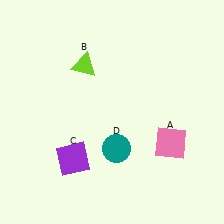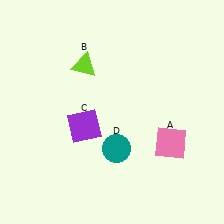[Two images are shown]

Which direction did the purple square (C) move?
The purple square (C) moved up.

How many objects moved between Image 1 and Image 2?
1 object moved between the two images.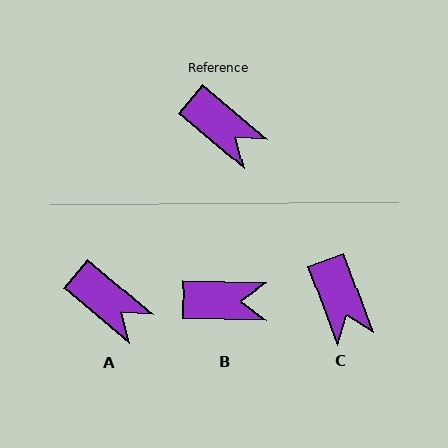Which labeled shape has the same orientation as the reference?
A.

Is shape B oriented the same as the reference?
No, it is off by about 38 degrees.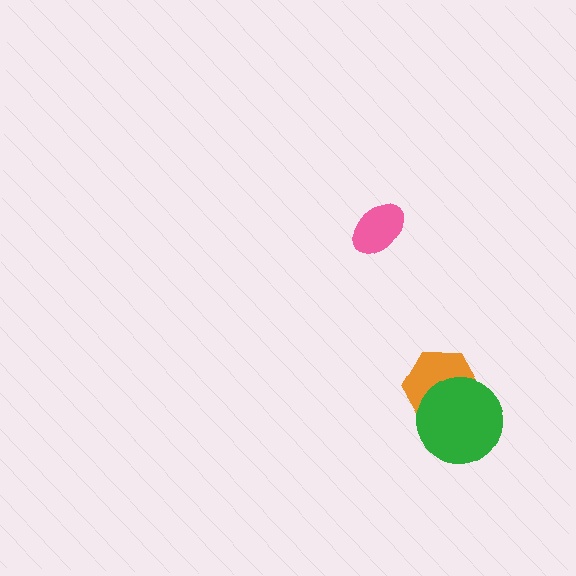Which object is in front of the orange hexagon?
The green circle is in front of the orange hexagon.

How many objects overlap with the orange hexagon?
1 object overlaps with the orange hexagon.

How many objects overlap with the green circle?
1 object overlaps with the green circle.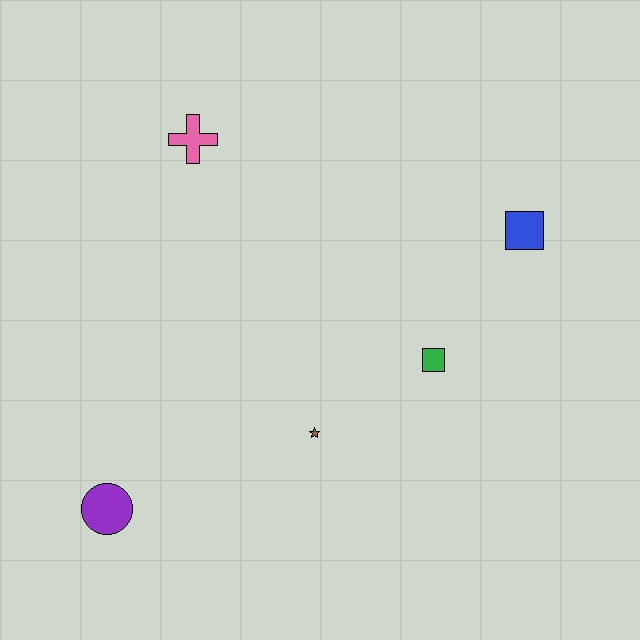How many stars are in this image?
There is 1 star.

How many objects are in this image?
There are 5 objects.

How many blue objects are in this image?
There is 1 blue object.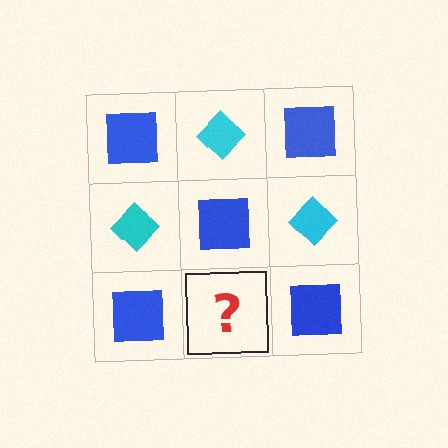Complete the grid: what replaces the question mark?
The question mark should be replaced with a cyan diamond.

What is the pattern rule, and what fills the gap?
The rule is that it alternates blue square and cyan diamond in a checkerboard pattern. The gap should be filled with a cyan diamond.